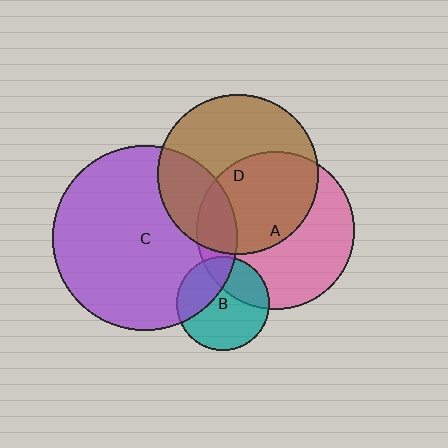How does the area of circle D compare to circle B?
Approximately 3.0 times.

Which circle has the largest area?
Circle C (purple).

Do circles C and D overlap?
Yes.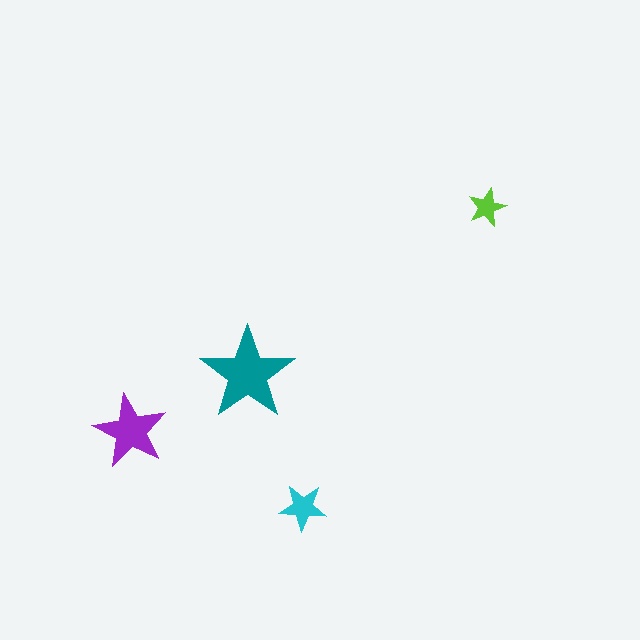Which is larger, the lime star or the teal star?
The teal one.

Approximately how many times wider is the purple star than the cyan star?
About 1.5 times wider.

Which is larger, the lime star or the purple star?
The purple one.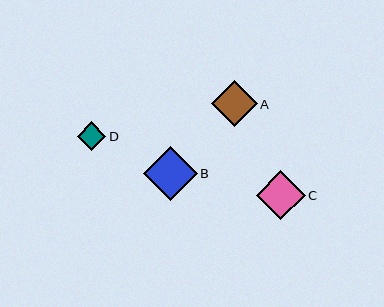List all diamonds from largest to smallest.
From largest to smallest: B, C, A, D.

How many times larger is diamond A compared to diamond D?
Diamond A is approximately 1.6 times the size of diamond D.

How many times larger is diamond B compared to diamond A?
Diamond B is approximately 1.2 times the size of diamond A.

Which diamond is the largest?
Diamond B is the largest with a size of approximately 54 pixels.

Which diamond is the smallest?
Diamond D is the smallest with a size of approximately 29 pixels.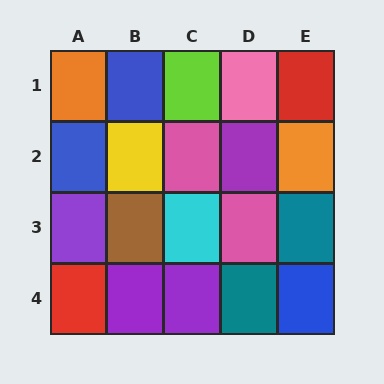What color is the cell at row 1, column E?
Red.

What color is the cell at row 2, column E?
Orange.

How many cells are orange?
2 cells are orange.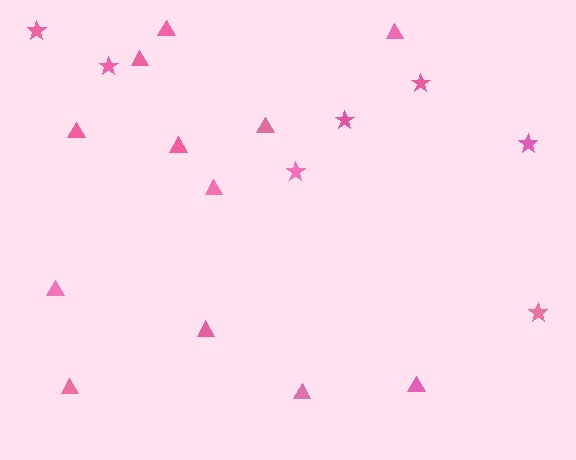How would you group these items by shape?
There are 2 groups: one group of triangles (12) and one group of stars (7).